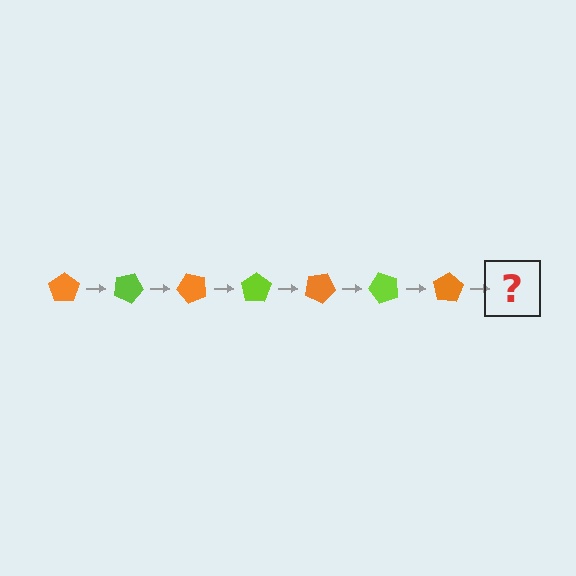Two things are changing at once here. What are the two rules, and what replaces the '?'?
The two rules are that it rotates 25 degrees each step and the color cycles through orange and lime. The '?' should be a lime pentagon, rotated 175 degrees from the start.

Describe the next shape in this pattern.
It should be a lime pentagon, rotated 175 degrees from the start.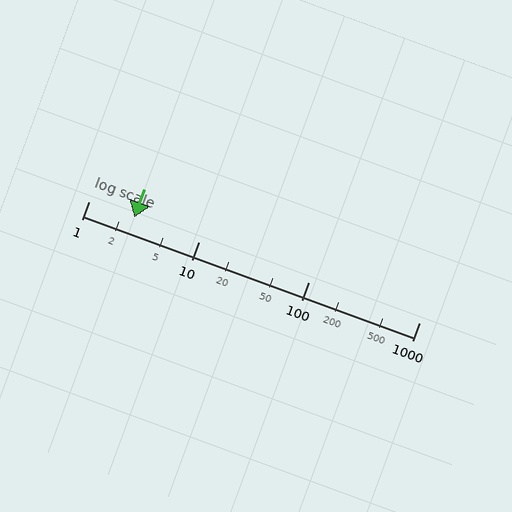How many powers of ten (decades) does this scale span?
The scale spans 3 decades, from 1 to 1000.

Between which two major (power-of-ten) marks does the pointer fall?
The pointer is between 1 and 10.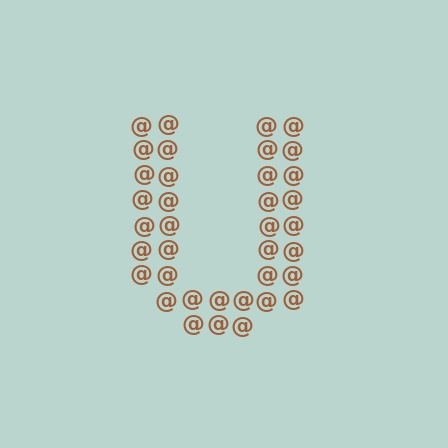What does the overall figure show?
The overall figure shows the letter U.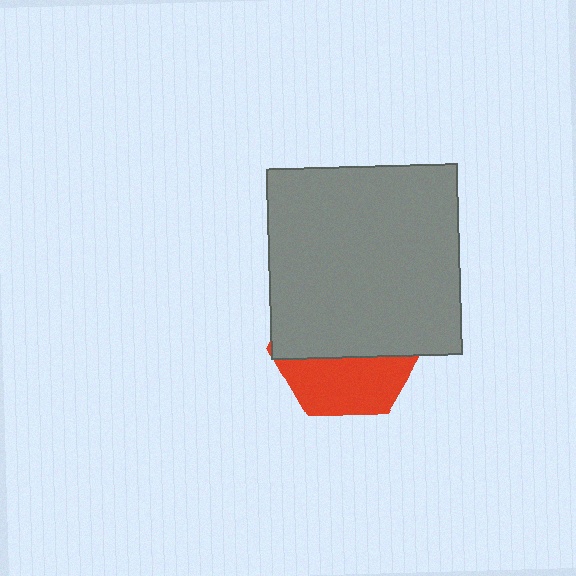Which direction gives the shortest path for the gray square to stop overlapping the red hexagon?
Moving up gives the shortest separation.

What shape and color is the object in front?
The object in front is a gray square.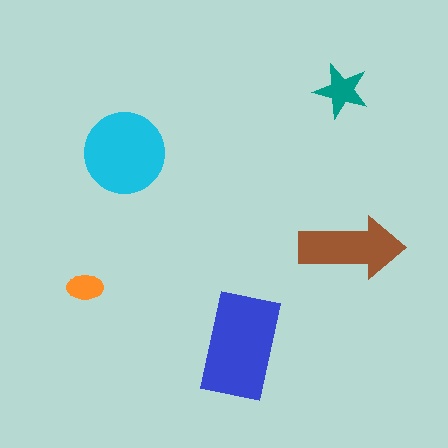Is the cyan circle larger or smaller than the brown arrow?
Larger.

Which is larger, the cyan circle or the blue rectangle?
The blue rectangle.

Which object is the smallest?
The orange ellipse.